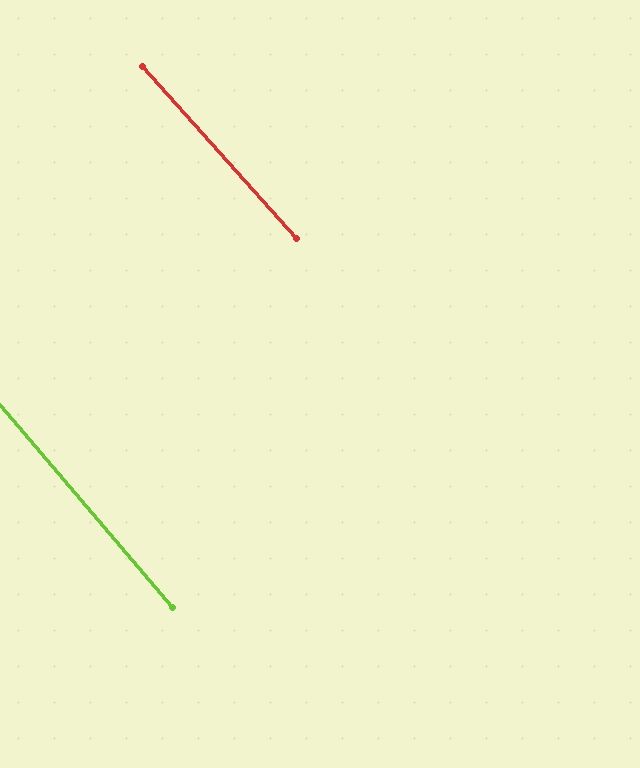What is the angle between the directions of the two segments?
Approximately 1 degree.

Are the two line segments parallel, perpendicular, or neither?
Parallel — their directions differ by only 1.2°.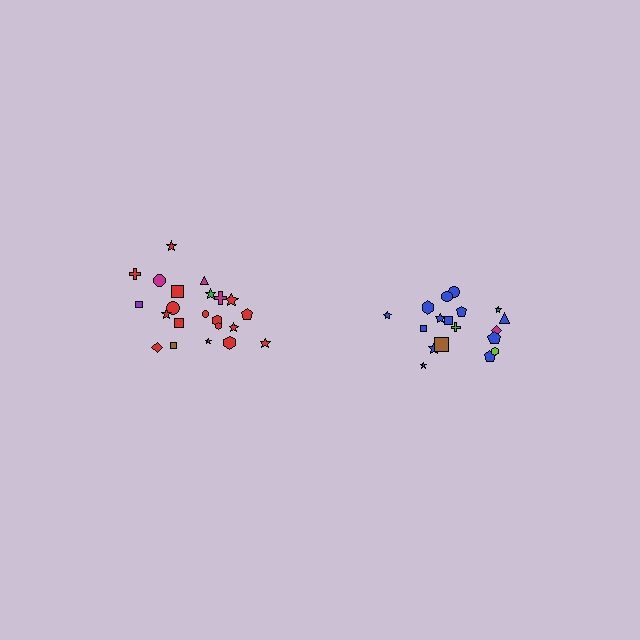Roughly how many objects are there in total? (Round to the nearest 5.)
Roughly 40 objects in total.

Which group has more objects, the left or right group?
The left group.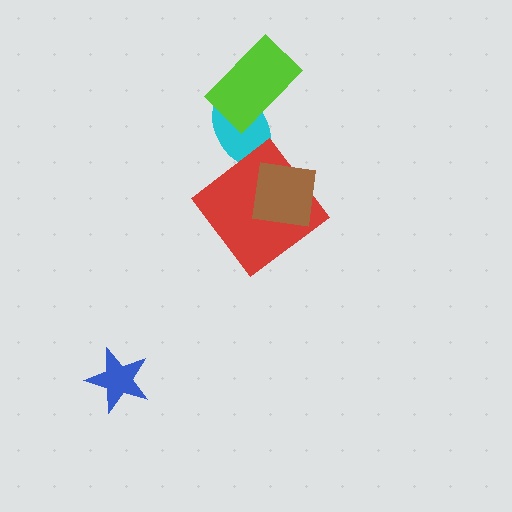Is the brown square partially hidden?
No, no other shape covers it.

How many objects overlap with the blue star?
0 objects overlap with the blue star.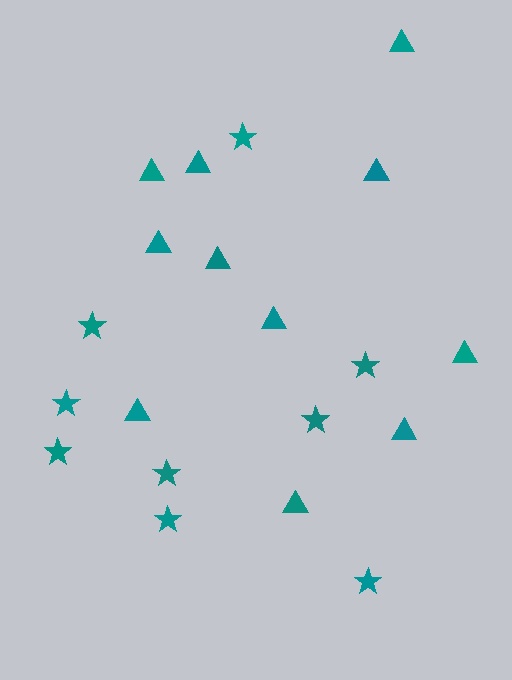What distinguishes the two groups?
There are 2 groups: one group of stars (9) and one group of triangles (11).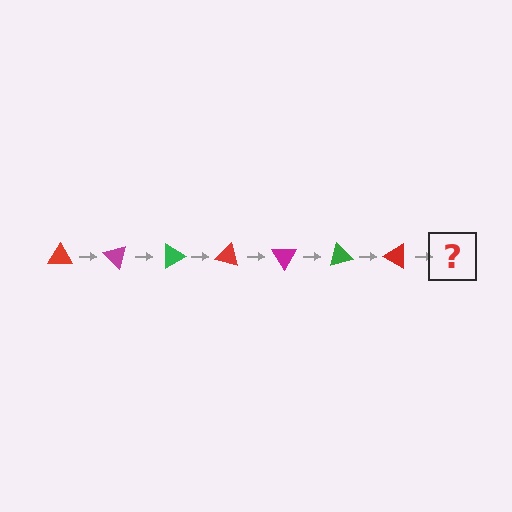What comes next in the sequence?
The next element should be a magenta triangle, rotated 315 degrees from the start.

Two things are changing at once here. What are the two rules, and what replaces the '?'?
The two rules are that it rotates 45 degrees each step and the color cycles through red, magenta, and green. The '?' should be a magenta triangle, rotated 315 degrees from the start.